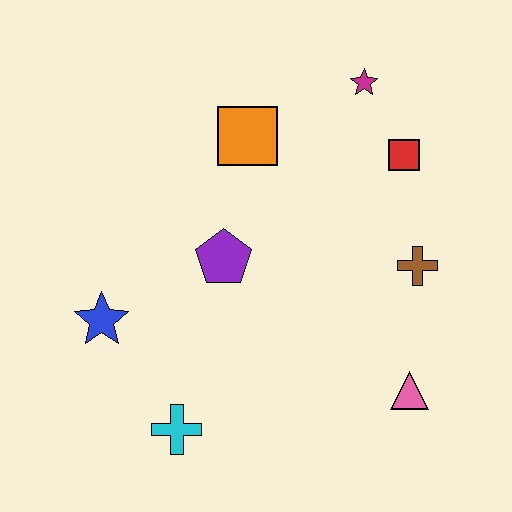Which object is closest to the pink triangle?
The brown cross is closest to the pink triangle.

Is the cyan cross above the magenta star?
No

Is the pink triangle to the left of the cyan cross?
No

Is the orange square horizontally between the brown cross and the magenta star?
No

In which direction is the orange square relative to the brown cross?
The orange square is to the left of the brown cross.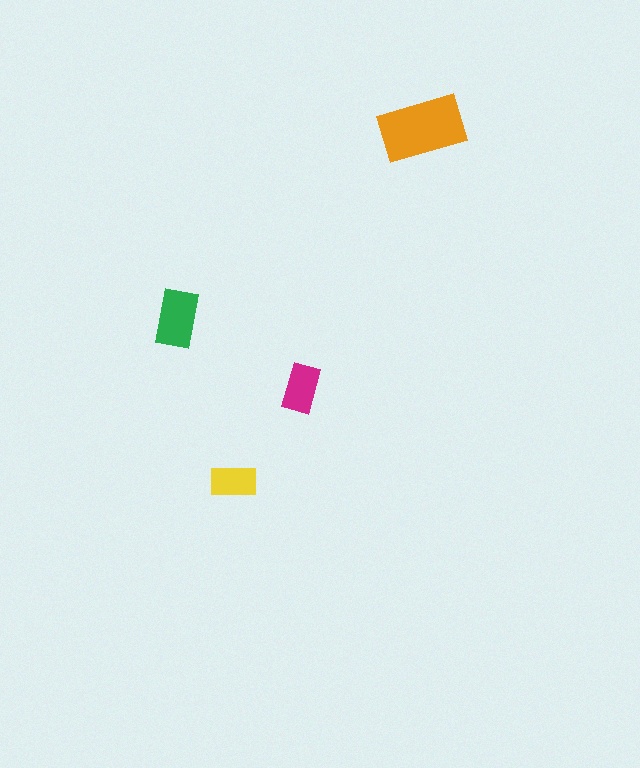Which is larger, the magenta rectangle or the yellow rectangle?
The magenta one.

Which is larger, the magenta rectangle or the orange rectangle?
The orange one.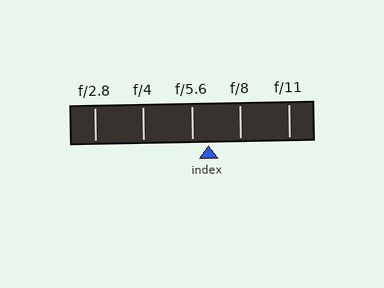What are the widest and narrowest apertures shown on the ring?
The widest aperture shown is f/2.8 and the narrowest is f/11.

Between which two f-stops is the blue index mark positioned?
The index mark is between f/5.6 and f/8.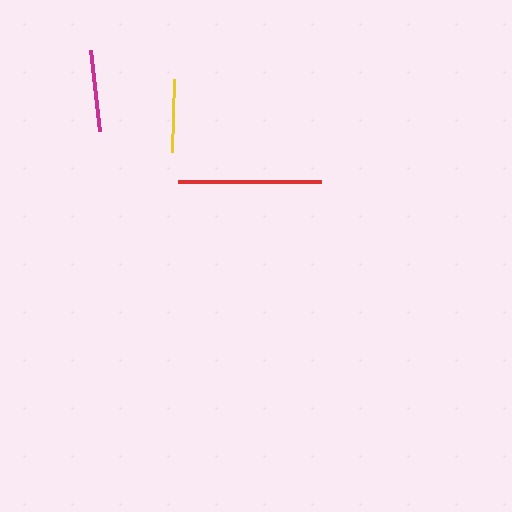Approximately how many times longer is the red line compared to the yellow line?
The red line is approximately 2.0 times the length of the yellow line.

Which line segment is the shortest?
The yellow line is the shortest at approximately 73 pixels.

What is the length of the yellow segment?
The yellow segment is approximately 73 pixels long.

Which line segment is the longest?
The red line is the longest at approximately 143 pixels.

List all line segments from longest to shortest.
From longest to shortest: red, magenta, yellow.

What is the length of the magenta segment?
The magenta segment is approximately 82 pixels long.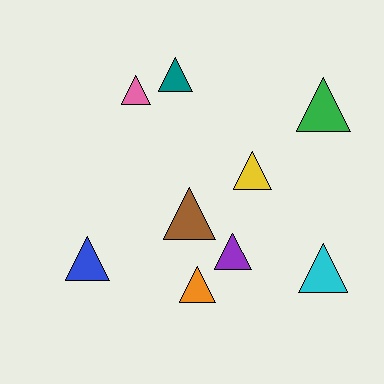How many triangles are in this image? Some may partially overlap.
There are 9 triangles.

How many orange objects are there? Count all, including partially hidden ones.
There is 1 orange object.